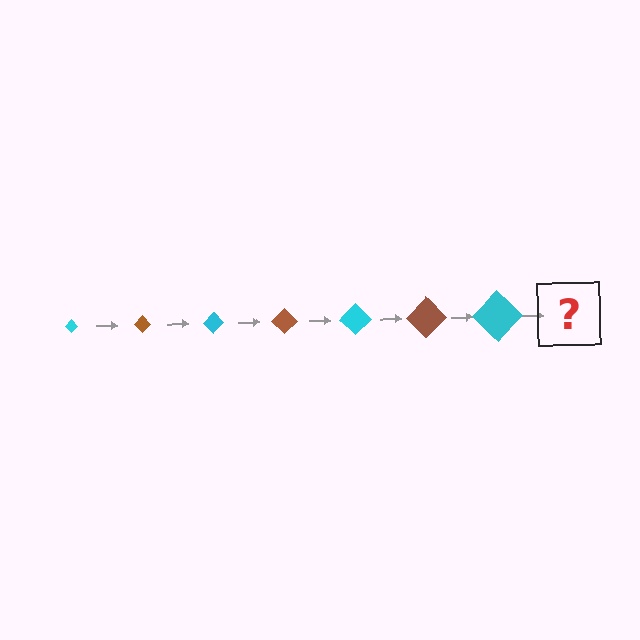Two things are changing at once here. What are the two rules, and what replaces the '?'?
The two rules are that the diamond grows larger each step and the color cycles through cyan and brown. The '?' should be a brown diamond, larger than the previous one.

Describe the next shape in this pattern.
It should be a brown diamond, larger than the previous one.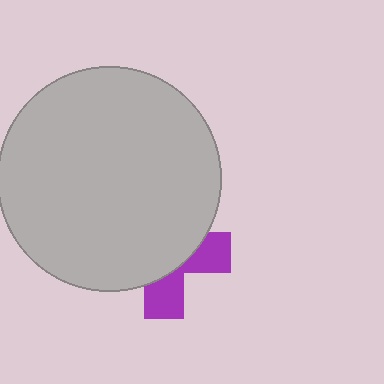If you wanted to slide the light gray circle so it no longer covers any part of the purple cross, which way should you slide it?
Slide it up — that is the most direct way to separate the two shapes.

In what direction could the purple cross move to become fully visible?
The purple cross could move down. That would shift it out from behind the light gray circle entirely.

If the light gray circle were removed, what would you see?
You would see the complete purple cross.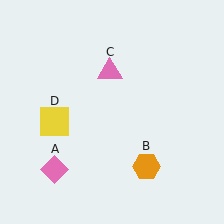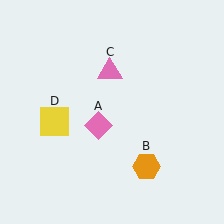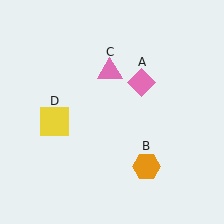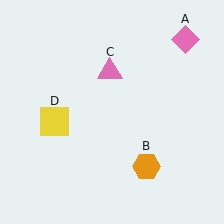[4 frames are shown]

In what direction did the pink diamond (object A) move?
The pink diamond (object A) moved up and to the right.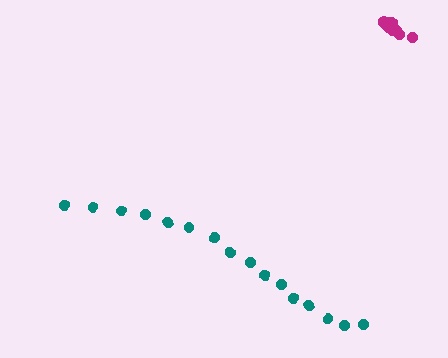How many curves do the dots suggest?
There are 2 distinct paths.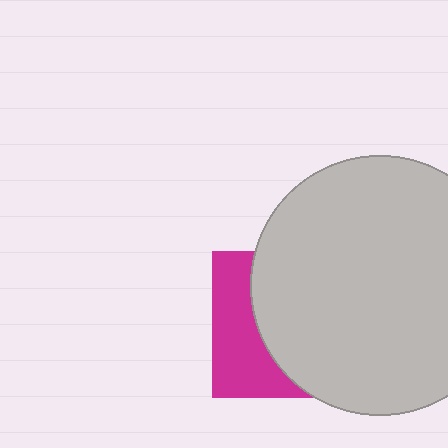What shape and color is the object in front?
The object in front is a light gray circle.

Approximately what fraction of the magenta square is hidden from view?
Roughly 64% of the magenta square is hidden behind the light gray circle.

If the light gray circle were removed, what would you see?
You would see the complete magenta square.